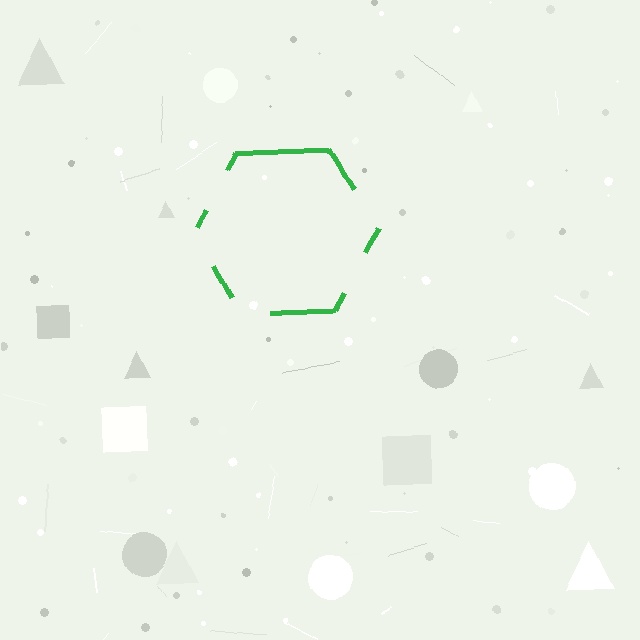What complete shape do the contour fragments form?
The contour fragments form a hexagon.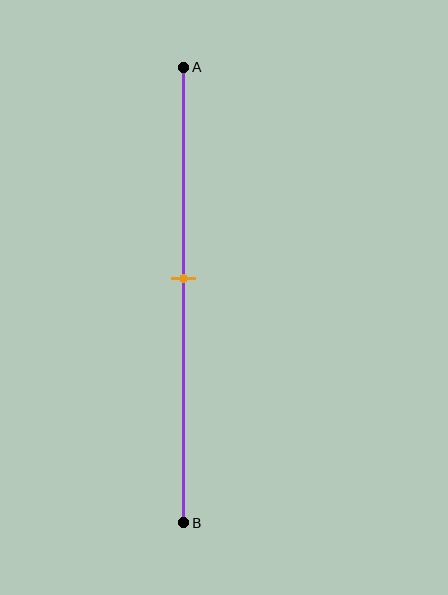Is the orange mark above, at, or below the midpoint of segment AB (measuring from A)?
The orange mark is above the midpoint of segment AB.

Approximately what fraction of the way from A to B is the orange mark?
The orange mark is approximately 45% of the way from A to B.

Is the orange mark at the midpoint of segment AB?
No, the mark is at about 45% from A, not at the 50% midpoint.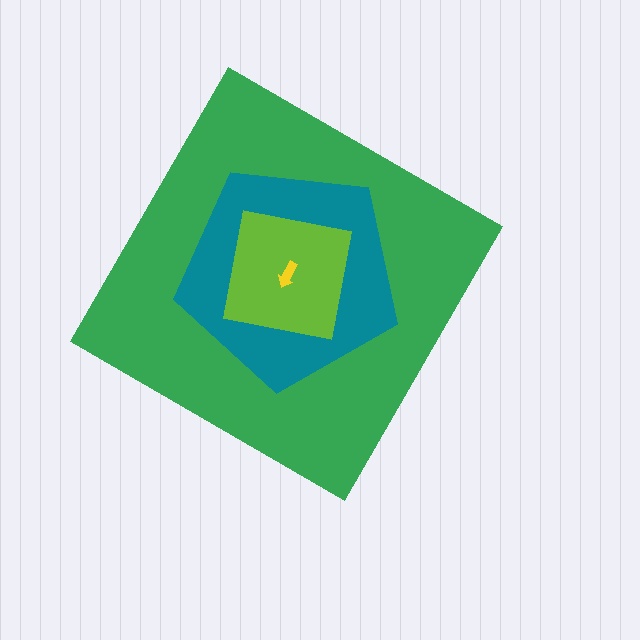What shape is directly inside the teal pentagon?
The lime square.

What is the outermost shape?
The green diamond.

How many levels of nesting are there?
4.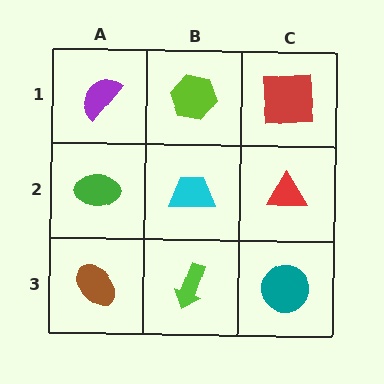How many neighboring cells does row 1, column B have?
3.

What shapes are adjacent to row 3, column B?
A cyan trapezoid (row 2, column B), a brown ellipse (row 3, column A), a teal circle (row 3, column C).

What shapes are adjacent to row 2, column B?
A lime hexagon (row 1, column B), a lime arrow (row 3, column B), a green ellipse (row 2, column A), a red triangle (row 2, column C).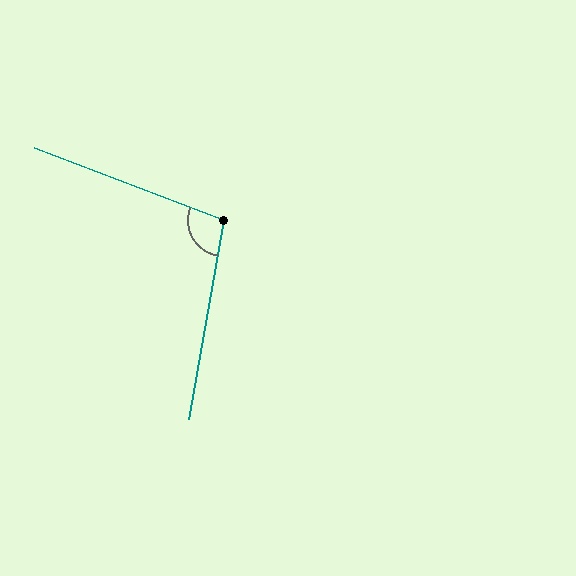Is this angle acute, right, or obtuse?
It is obtuse.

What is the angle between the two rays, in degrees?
Approximately 101 degrees.